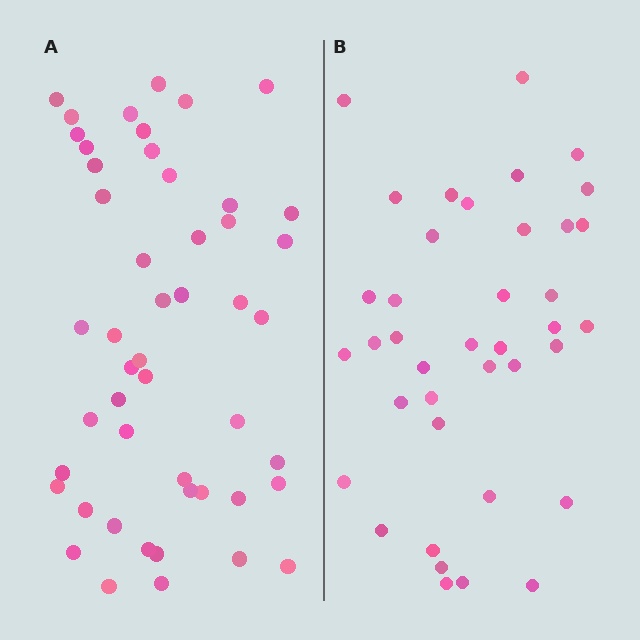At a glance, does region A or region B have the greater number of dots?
Region A (the left region) has more dots.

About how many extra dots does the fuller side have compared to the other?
Region A has roughly 10 or so more dots than region B.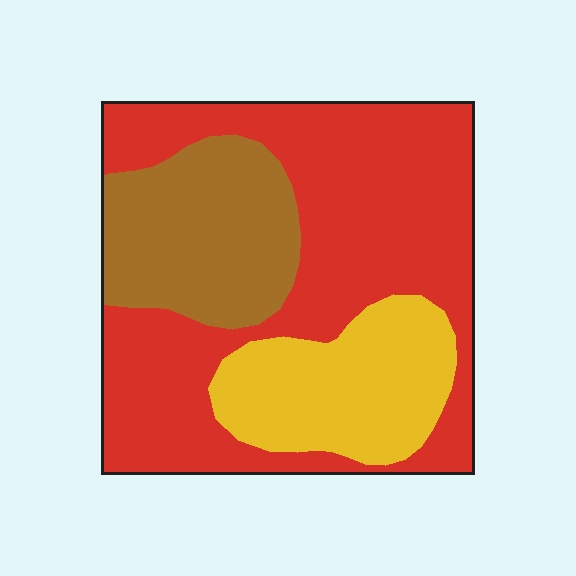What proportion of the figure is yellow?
Yellow takes up about one fifth (1/5) of the figure.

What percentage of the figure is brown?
Brown takes up about one fifth (1/5) of the figure.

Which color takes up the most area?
Red, at roughly 55%.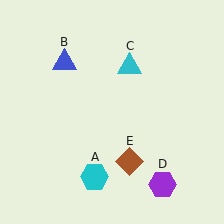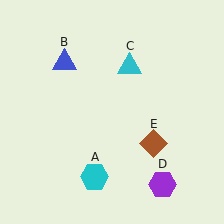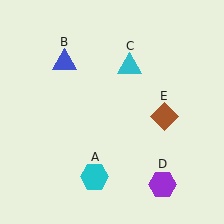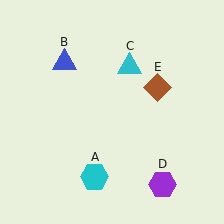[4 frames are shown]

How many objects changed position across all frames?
1 object changed position: brown diamond (object E).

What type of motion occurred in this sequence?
The brown diamond (object E) rotated counterclockwise around the center of the scene.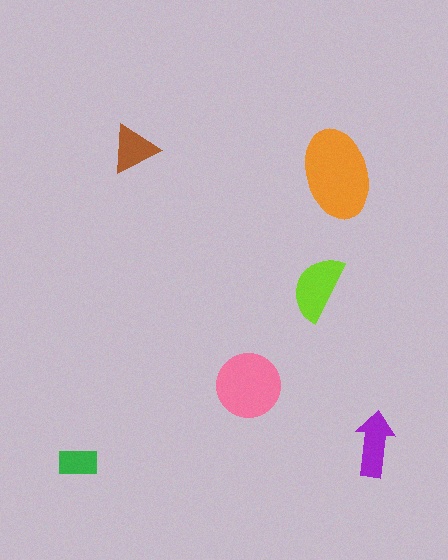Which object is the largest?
The orange ellipse.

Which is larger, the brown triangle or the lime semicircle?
The lime semicircle.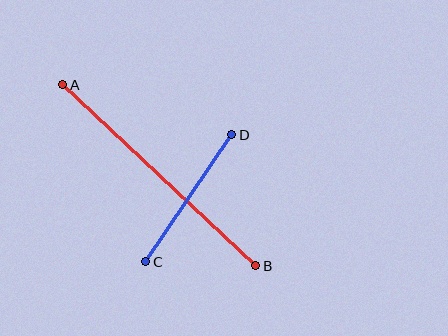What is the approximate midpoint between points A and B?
The midpoint is at approximately (159, 175) pixels.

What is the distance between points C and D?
The distance is approximately 153 pixels.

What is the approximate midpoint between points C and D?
The midpoint is at approximately (189, 198) pixels.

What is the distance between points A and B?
The distance is approximately 265 pixels.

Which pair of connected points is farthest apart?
Points A and B are farthest apart.